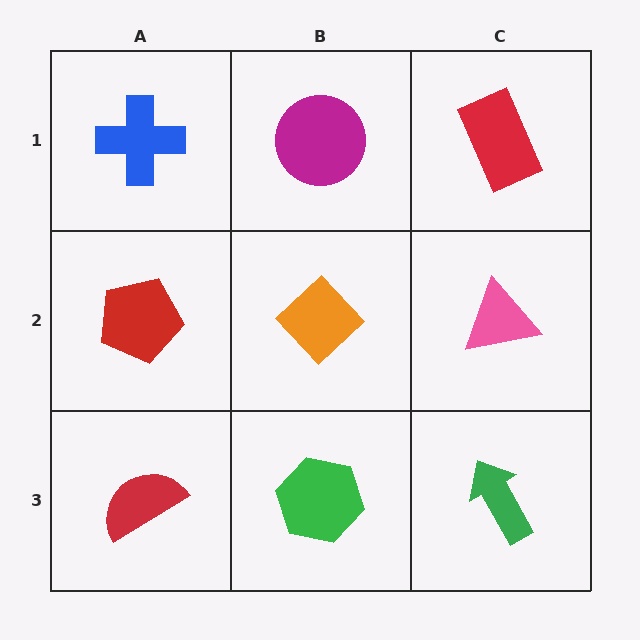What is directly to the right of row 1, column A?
A magenta circle.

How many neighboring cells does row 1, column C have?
2.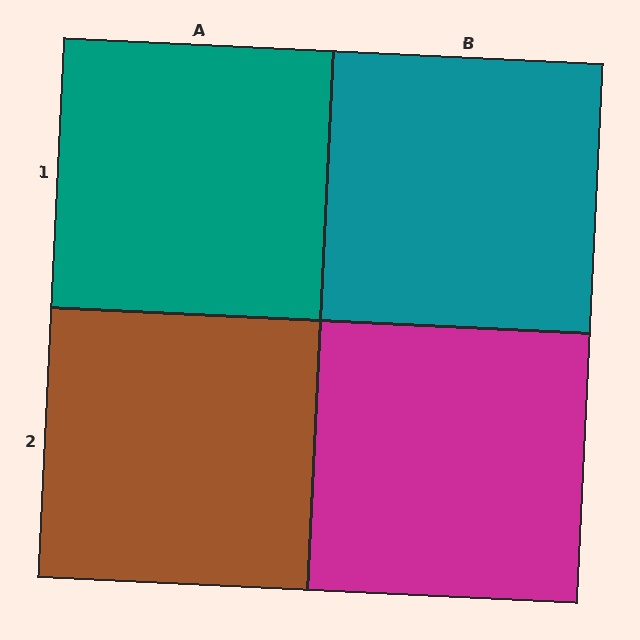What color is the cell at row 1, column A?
Teal.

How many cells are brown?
1 cell is brown.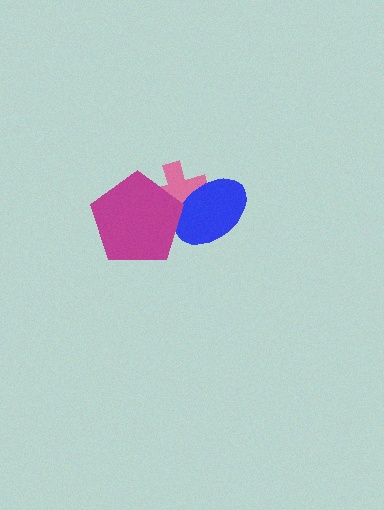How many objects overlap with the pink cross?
2 objects overlap with the pink cross.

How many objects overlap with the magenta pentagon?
2 objects overlap with the magenta pentagon.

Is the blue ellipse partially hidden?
Yes, it is partially covered by another shape.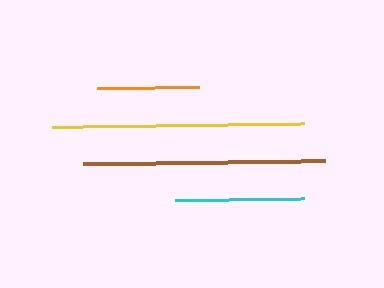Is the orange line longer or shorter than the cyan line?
The cyan line is longer than the orange line.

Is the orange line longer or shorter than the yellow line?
The yellow line is longer than the orange line.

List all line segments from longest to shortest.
From longest to shortest: yellow, brown, cyan, orange.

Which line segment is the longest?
The yellow line is the longest at approximately 252 pixels.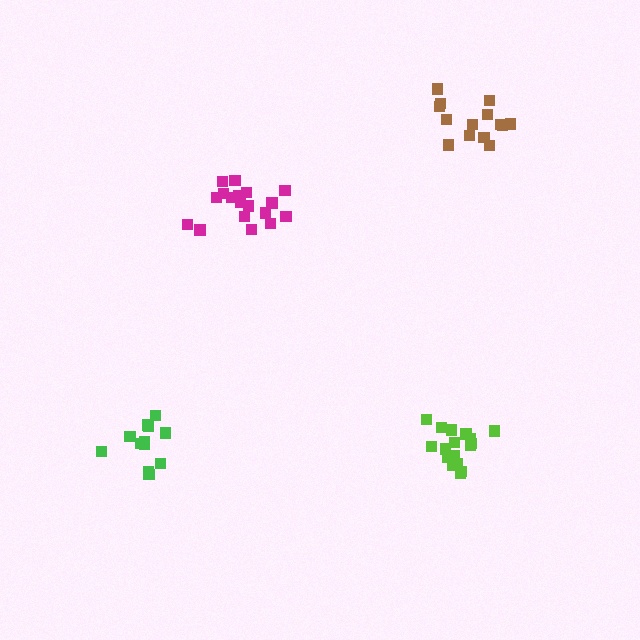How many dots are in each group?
Group 1: 14 dots, Group 2: 18 dots, Group 3: 12 dots, Group 4: 18 dots (62 total).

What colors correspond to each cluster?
The clusters are colored: brown, magenta, green, lime.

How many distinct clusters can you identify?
There are 4 distinct clusters.